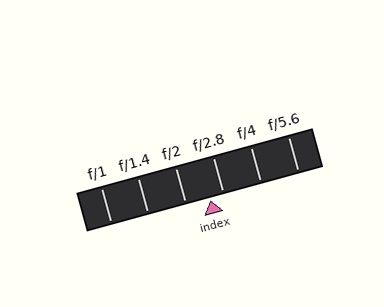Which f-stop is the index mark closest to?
The index mark is closest to f/2.8.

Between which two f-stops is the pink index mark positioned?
The index mark is between f/2 and f/2.8.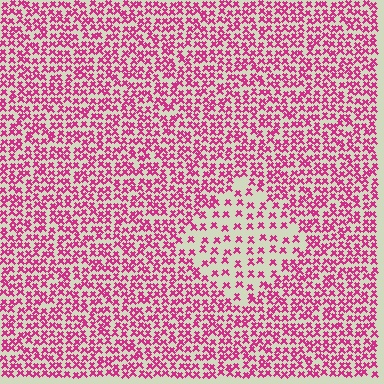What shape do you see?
I see a diamond.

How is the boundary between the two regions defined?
The boundary is defined by a change in element density (approximately 2.1x ratio). All elements are the same color, size, and shape.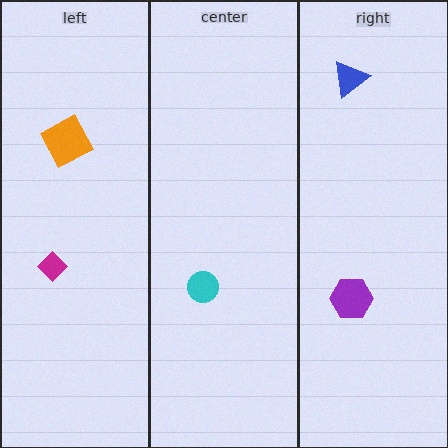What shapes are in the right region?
The purple hexagon, the blue triangle.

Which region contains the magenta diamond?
The left region.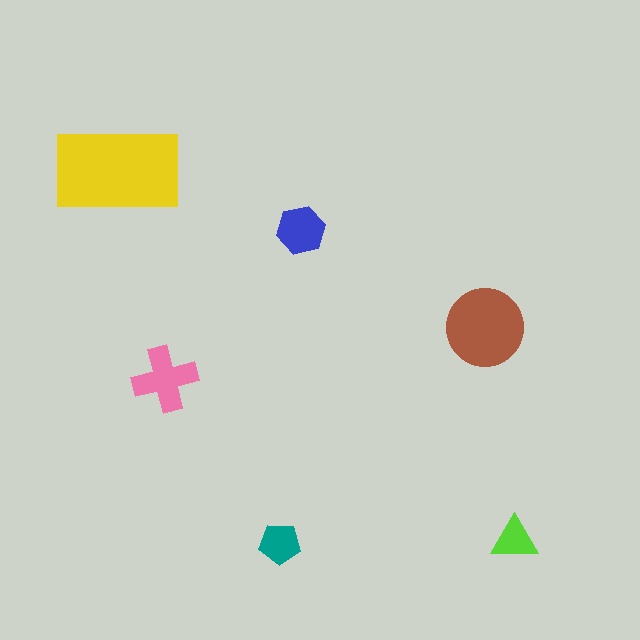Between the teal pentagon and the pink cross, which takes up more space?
The pink cross.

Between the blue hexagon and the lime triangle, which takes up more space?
The blue hexagon.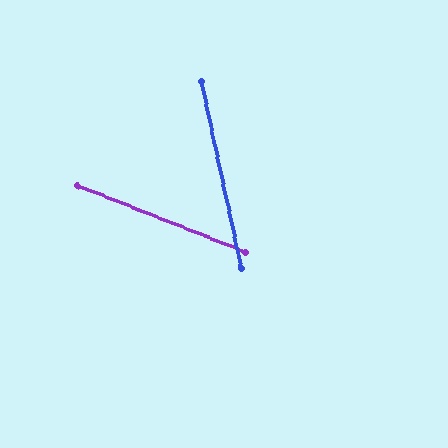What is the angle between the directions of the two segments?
Approximately 56 degrees.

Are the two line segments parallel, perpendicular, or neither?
Neither parallel nor perpendicular — they differ by about 56°.